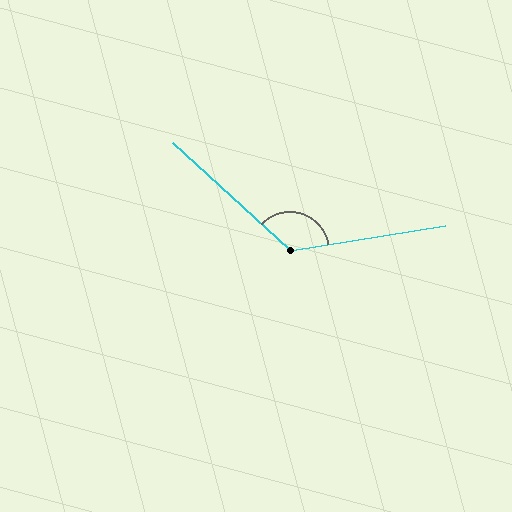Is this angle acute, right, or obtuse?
It is obtuse.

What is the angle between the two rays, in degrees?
Approximately 128 degrees.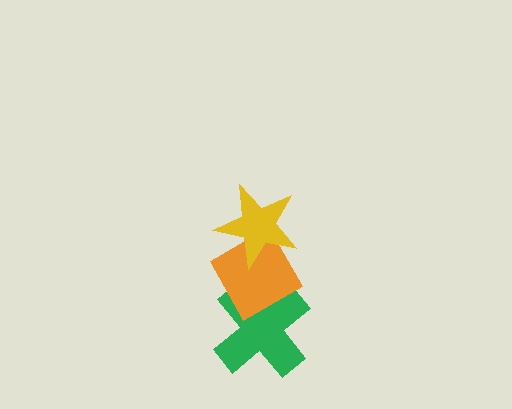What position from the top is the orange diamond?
The orange diamond is 2nd from the top.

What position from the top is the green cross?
The green cross is 3rd from the top.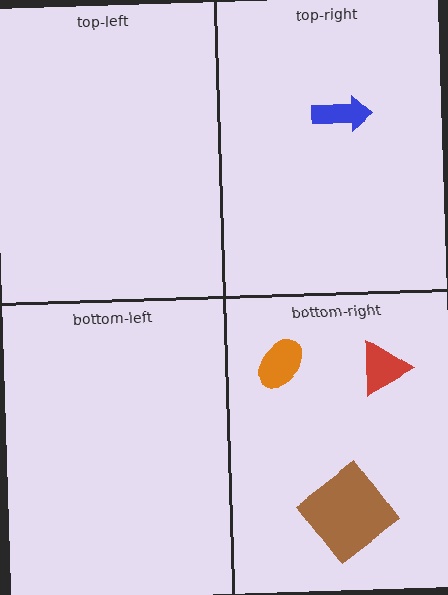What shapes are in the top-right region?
The blue arrow.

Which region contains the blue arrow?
The top-right region.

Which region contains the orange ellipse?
The bottom-right region.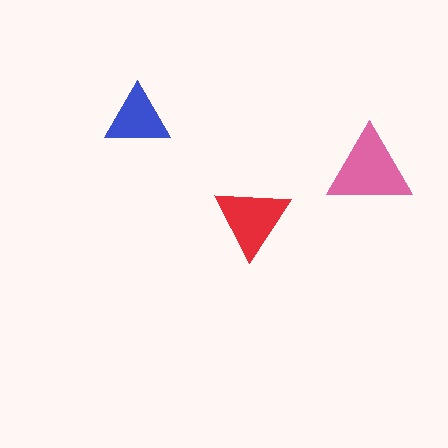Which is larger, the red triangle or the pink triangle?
The pink one.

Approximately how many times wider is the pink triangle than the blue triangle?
About 1.5 times wider.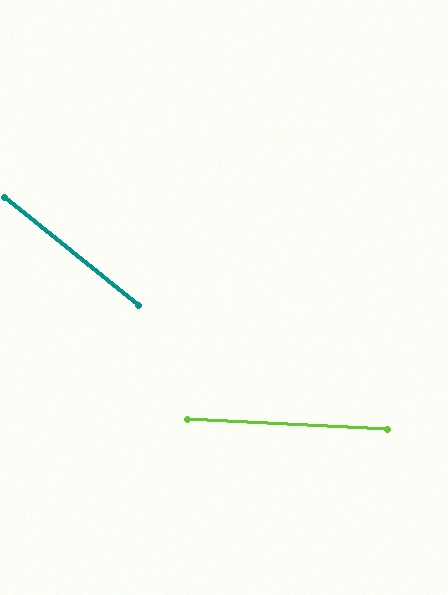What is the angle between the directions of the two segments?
Approximately 36 degrees.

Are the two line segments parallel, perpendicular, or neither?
Neither parallel nor perpendicular — they differ by about 36°.